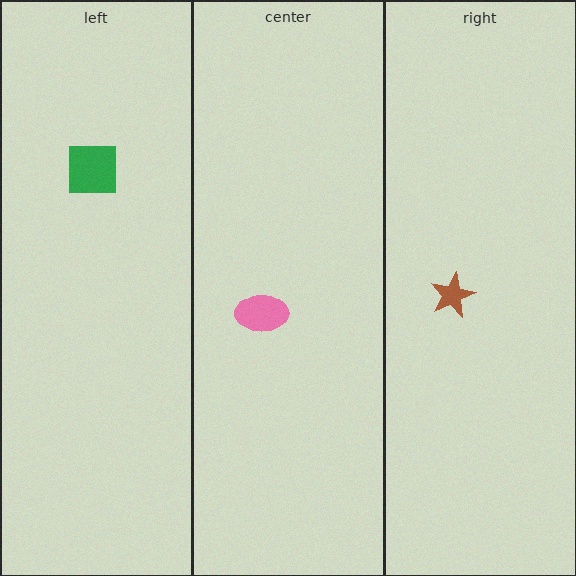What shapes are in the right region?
The brown star.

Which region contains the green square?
The left region.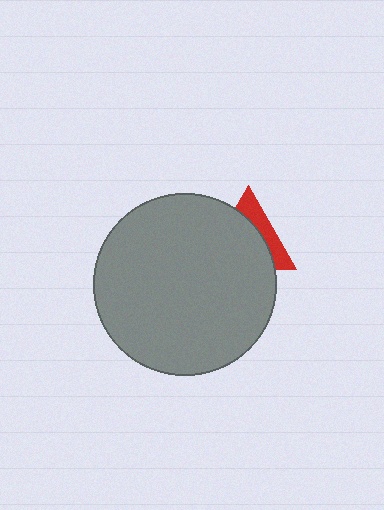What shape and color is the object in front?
The object in front is a gray circle.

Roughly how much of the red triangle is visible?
A small part of it is visible (roughly 34%).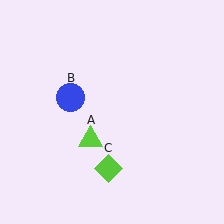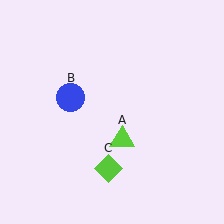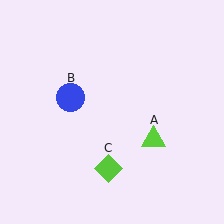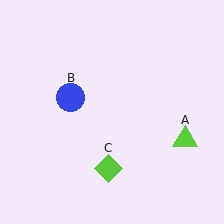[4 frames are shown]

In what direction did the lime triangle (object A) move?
The lime triangle (object A) moved right.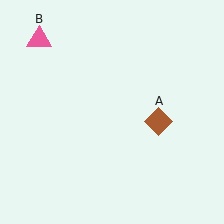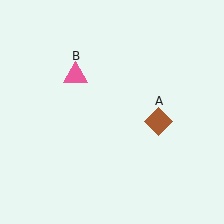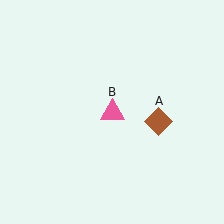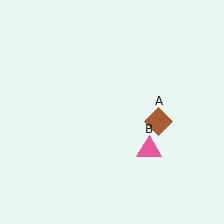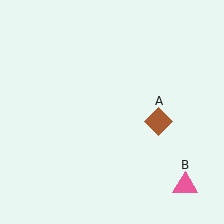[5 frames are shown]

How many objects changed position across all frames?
1 object changed position: pink triangle (object B).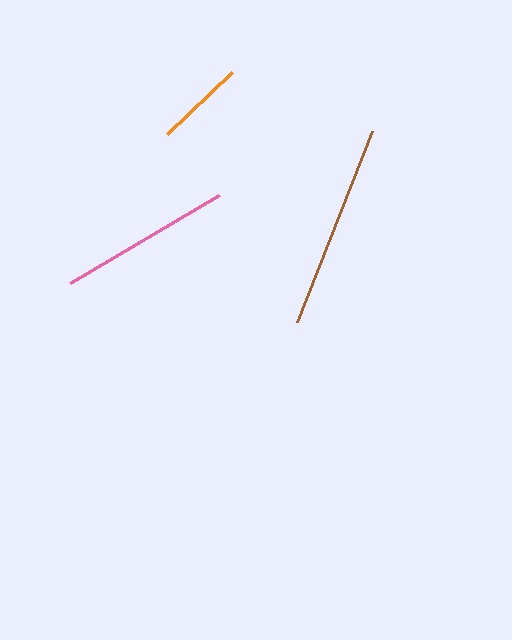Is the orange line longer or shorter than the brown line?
The brown line is longer than the orange line.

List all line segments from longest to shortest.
From longest to shortest: brown, pink, orange.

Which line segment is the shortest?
The orange line is the shortest at approximately 89 pixels.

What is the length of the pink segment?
The pink segment is approximately 173 pixels long.